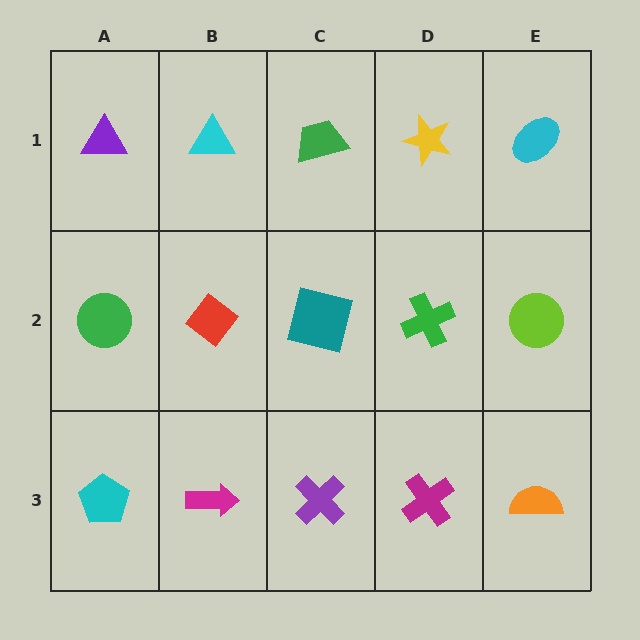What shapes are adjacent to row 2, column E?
A cyan ellipse (row 1, column E), an orange semicircle (row 3, column E), a green cross (row 2, column D).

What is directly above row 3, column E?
A lime circle.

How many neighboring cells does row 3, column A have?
2.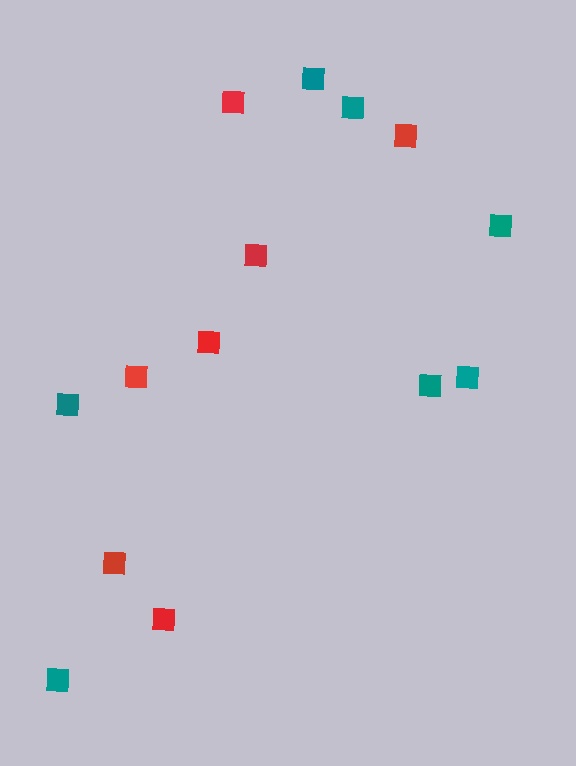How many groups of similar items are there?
There are 2 groups: one group of red squares (7) and one group of teal squares (7).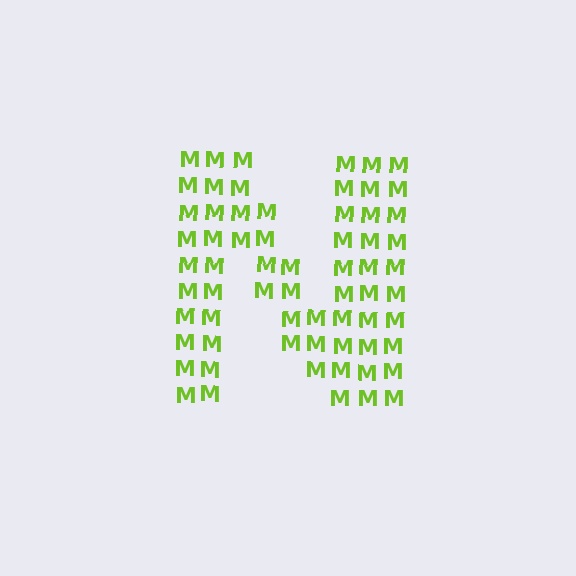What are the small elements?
The small elements are letter M's.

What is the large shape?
The large shape is the letter N.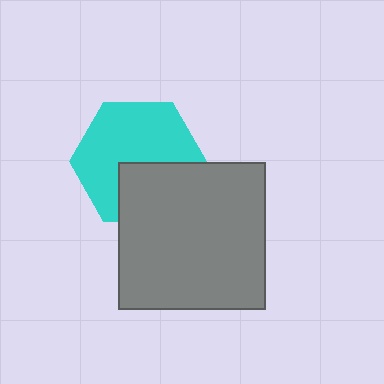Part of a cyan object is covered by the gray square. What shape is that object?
It is a hexagon.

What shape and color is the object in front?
The object in front is a gray square.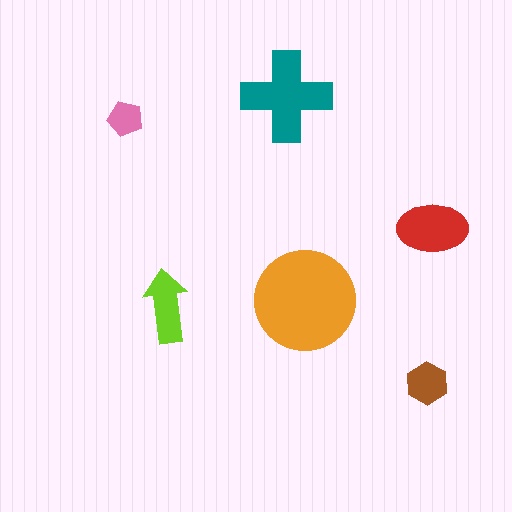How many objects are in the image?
There are 6 objects in the image.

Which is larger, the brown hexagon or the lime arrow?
The lime arrow.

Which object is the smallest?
The pink pentagon.